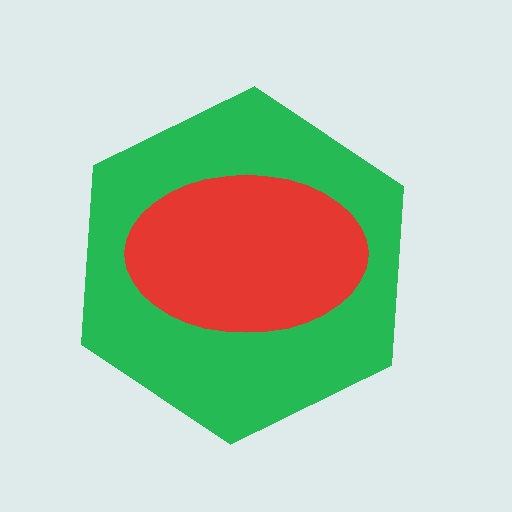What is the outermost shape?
The green hexagon.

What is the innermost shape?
The red ellipse.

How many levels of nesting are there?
2.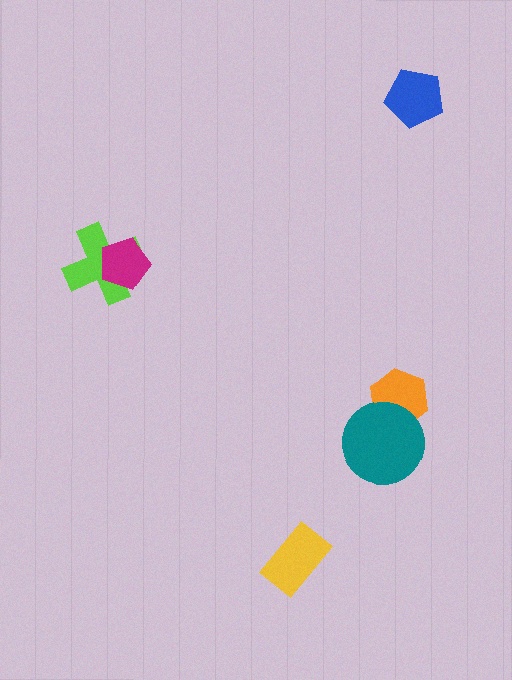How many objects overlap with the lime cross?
1 object overlaps with the lime cross.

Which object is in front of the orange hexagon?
The teal circle is in front of the orange hexagon.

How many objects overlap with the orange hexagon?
1 object overlaps with the orange hexagon.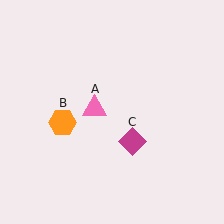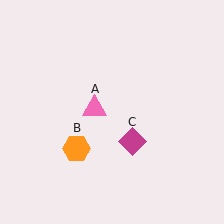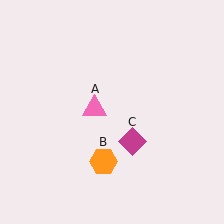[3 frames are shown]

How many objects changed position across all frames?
1 object changed position: orange hexagon (object B).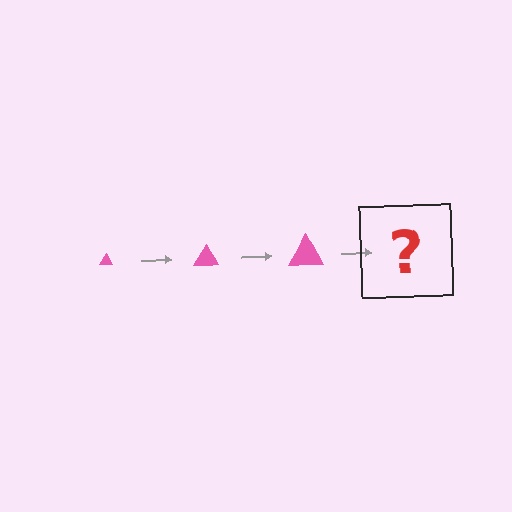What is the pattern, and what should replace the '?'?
The pattern is that the triangle gets progressively larger each step. The '?' should be a pink triangle, larger than the previous one.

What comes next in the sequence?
The next element should be a pink triangle, larger than the previous one.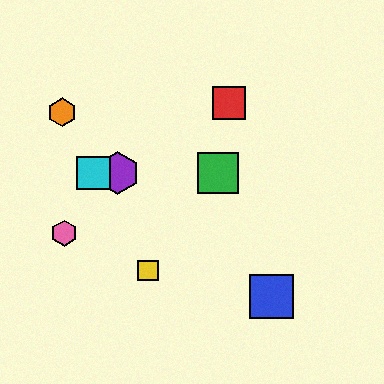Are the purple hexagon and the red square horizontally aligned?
No, the purple hexagon is at y≈173 and the red square is at y≈103.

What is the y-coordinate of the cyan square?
The cyan square is at y≈173.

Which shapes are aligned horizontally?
The green square, the purple hexagon, the cyan square are aligned horizontally.